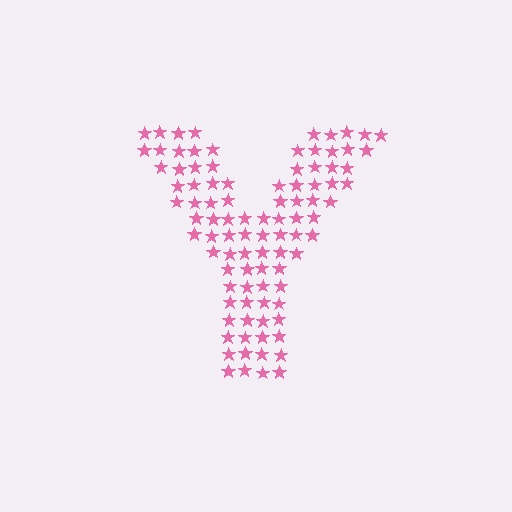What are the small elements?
The small elements are stars.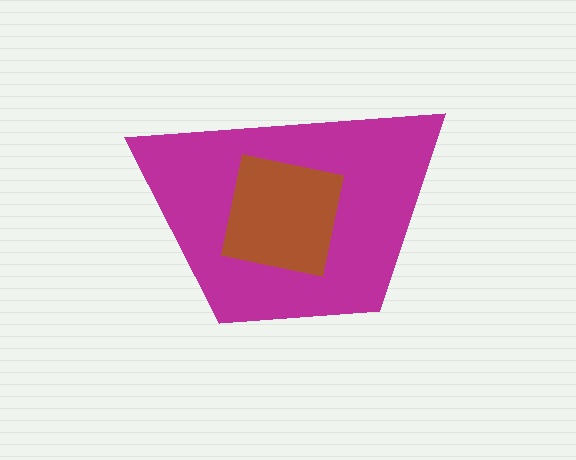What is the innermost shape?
The brown square.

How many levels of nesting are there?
2.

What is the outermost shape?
The magenta trapezoid.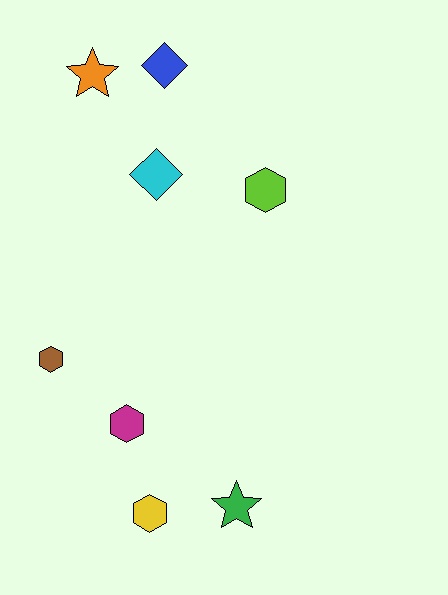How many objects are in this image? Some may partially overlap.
There are 8 objects.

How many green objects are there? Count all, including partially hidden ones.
There is 1 green object.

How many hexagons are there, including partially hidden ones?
There are 4 hexagons.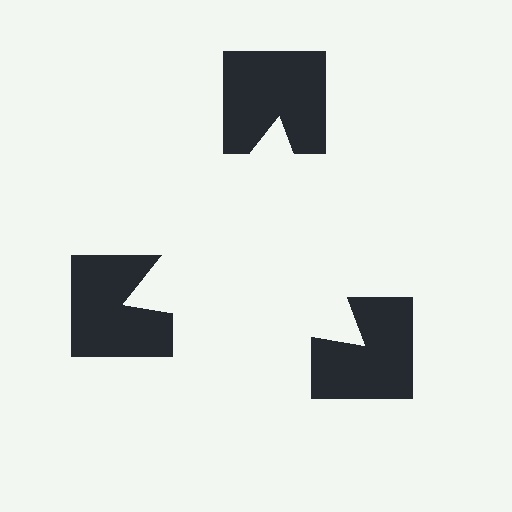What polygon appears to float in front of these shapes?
An illusory triangle — its edges are inferred from the aligned wedge cuts in the notched squares, not physically drawn.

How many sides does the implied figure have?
3 sides.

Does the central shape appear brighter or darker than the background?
It typically appears slightly brighter than the background, even though no actual brightness change is drawn.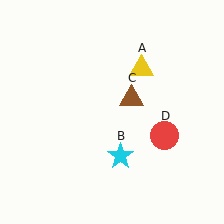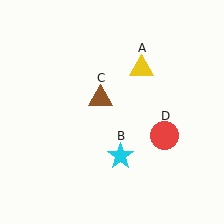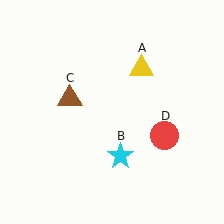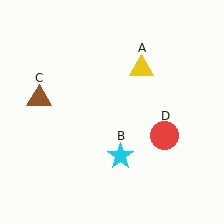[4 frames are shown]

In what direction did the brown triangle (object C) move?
The brown triangle (object C) moved left.